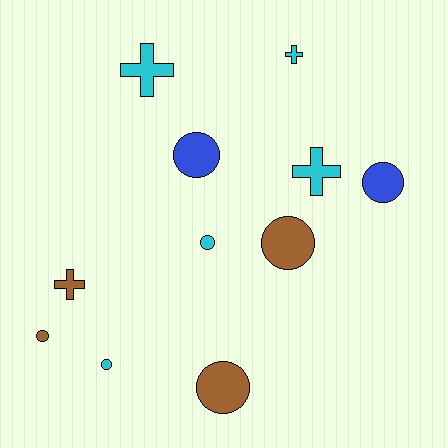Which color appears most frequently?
Cyan, with 5 objects.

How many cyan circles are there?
There are 2 cyan circles.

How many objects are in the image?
There are 11 objects.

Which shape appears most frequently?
Circle, with 7 objects.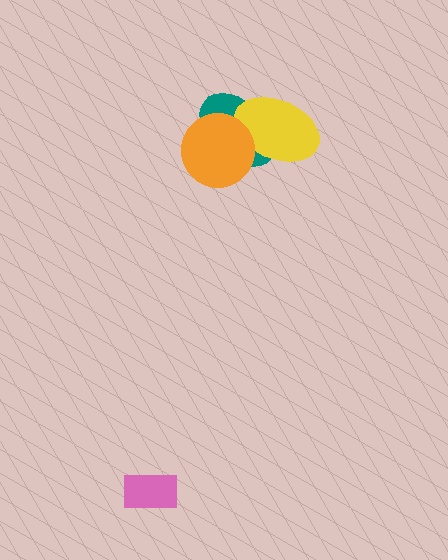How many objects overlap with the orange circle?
2 objects overlap with the orange circle.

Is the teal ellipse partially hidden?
Yes, it is partially covered by another shape.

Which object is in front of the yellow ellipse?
The orange circle is in front of the yellow ellipse.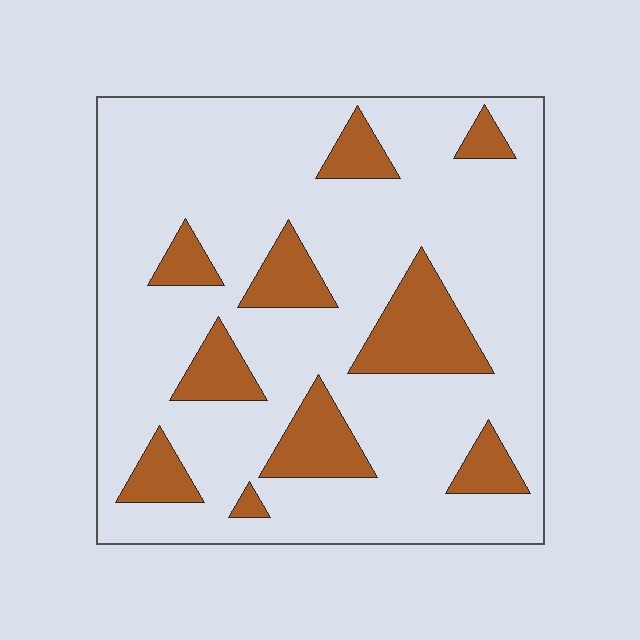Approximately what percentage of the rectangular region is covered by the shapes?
Approximately 20%.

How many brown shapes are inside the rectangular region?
10.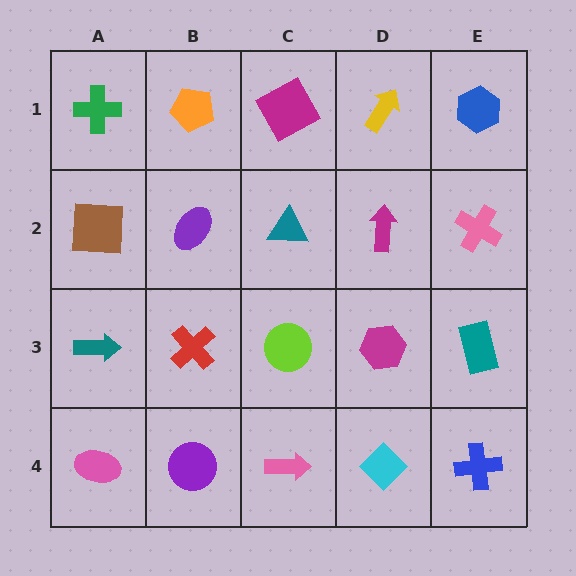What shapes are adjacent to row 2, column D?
A yellow arrow (row 1, column D), a magenta hexagon (row 3, column D), a teal triangle (row 2, column C), a pink cross (row 2, column E).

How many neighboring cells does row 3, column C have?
4.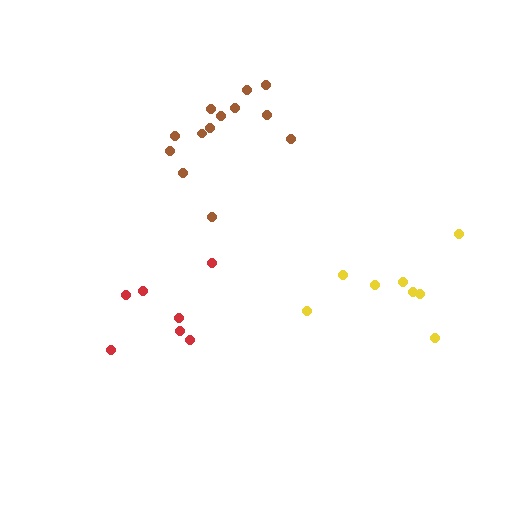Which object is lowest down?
The red cluster is bottommost.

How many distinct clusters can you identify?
There are 3 distinct clusters.